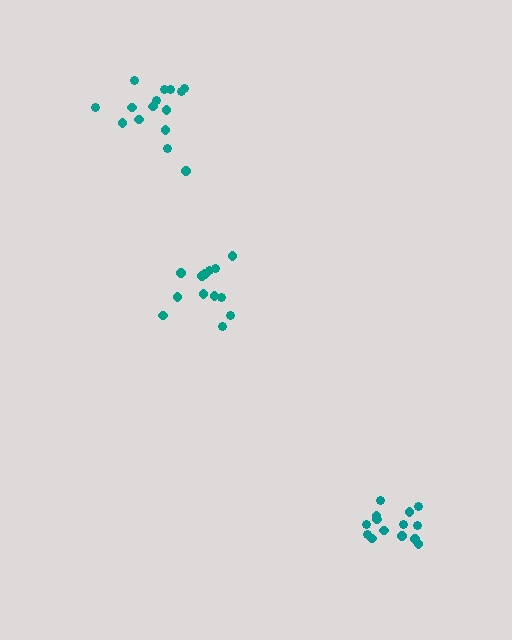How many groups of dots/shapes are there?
There are 3 groups.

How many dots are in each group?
Group 1: 15 dots, Group 2: 13 dots, Group 3: 14 dots (42 total).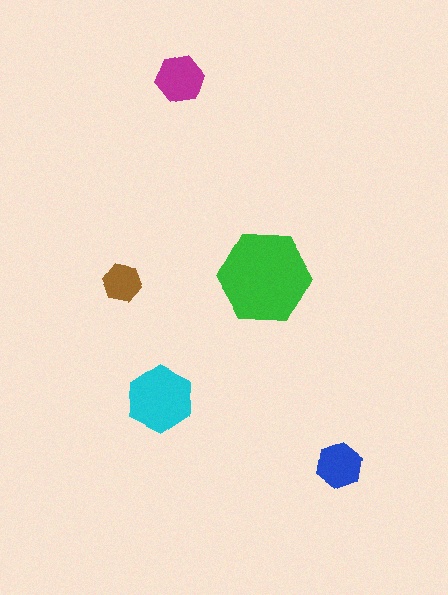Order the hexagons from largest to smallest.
the green one, the cyan one, the magenta one, the blue one, the brown one.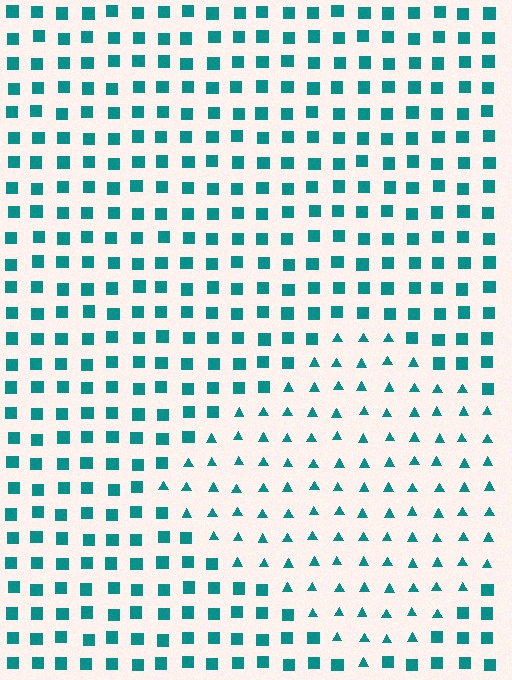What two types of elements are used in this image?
The image uses triangles inside the diamond region and squares outside it.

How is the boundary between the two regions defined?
The boundary is defined by a change in element shape: triangles inside vs. squares outside. All elements share the same color and spacing.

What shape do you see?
I see a diamond.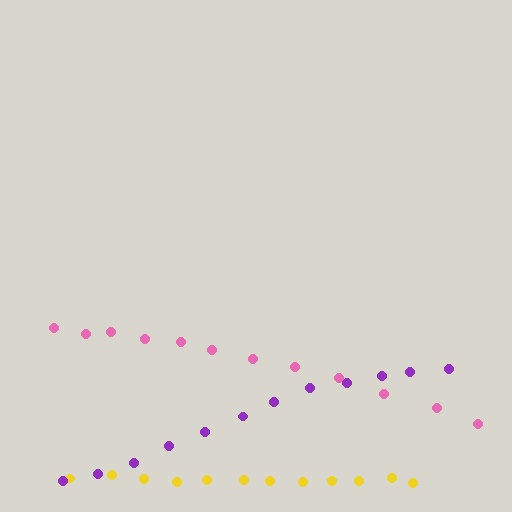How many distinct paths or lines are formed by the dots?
There are 3 distinct paths.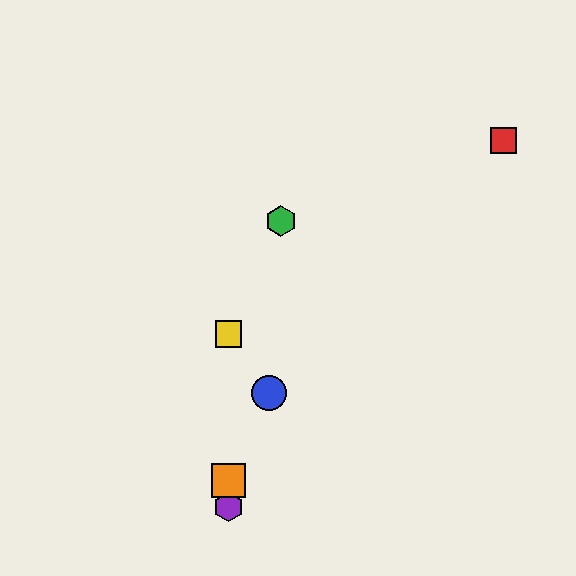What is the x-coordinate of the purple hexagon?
The purple hexagon is at x≈228.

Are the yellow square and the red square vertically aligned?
No, the yellow square is at x≈228 and the red square is at x≈503.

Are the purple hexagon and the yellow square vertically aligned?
Yes, both are at x≈228.